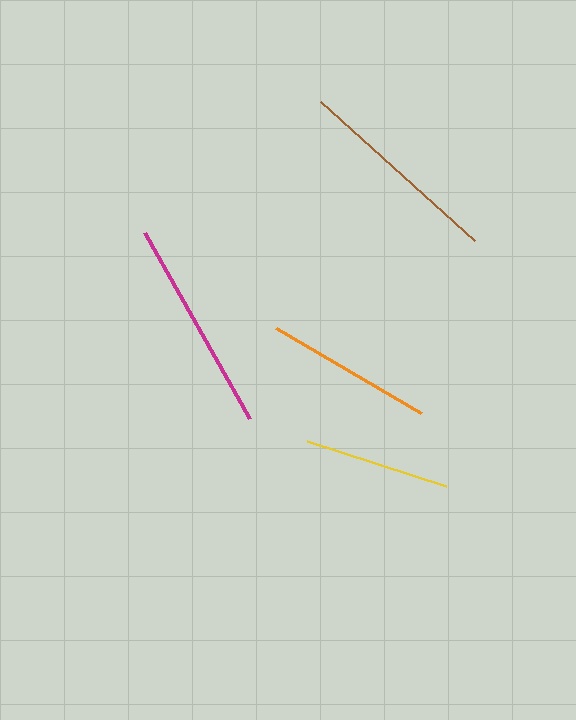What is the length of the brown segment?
The brown segment is approximately 208 pixels long.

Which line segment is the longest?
The magenta line is the longest at approximately 214 pixels.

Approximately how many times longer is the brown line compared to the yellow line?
The brown line is approximately 1.4 times the length of the yellow line.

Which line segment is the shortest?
The yellow line is the shortest at approximately 146 pixels.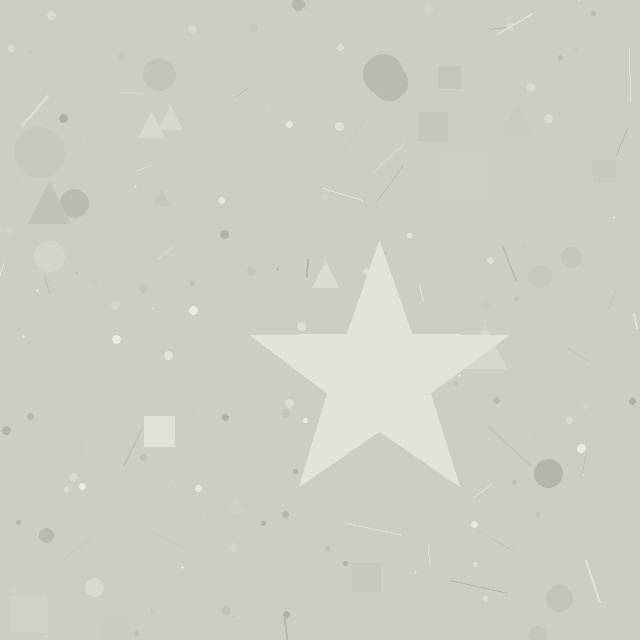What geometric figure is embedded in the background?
A star is embedded in the background.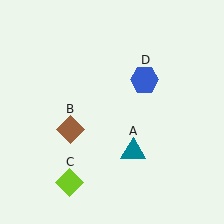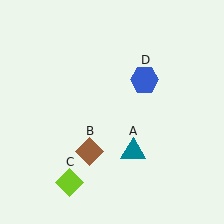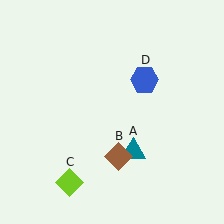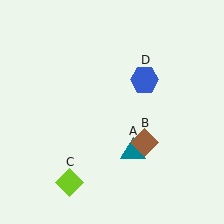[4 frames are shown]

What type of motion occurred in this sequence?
The brown diamond (object B) rotated counterclockwise around the center of the scene.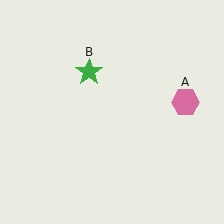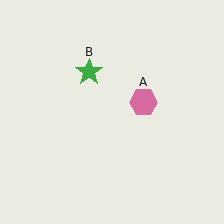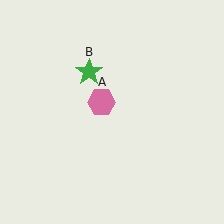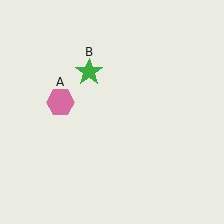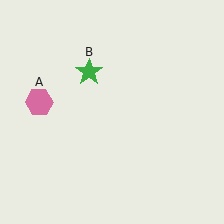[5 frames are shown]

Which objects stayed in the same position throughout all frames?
Green star (object B) remained stationary.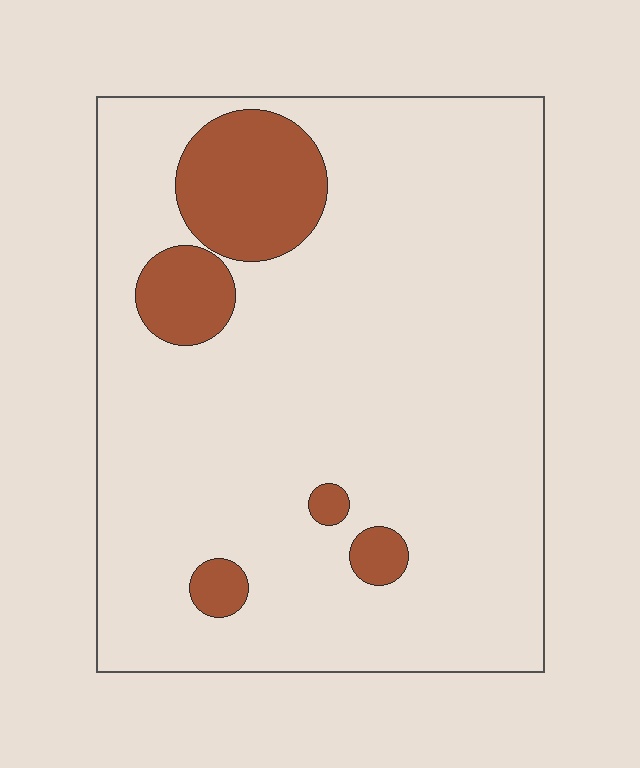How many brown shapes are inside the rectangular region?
5.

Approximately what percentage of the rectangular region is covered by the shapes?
Approximately 15%.